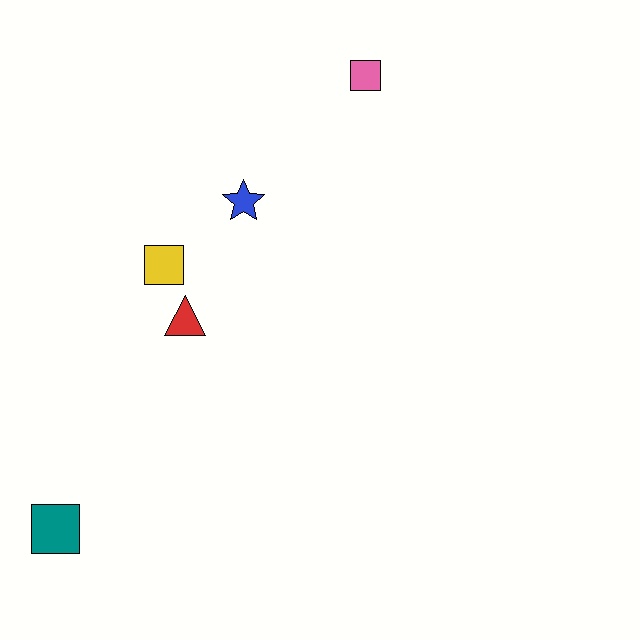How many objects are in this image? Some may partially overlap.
There are 5 objects.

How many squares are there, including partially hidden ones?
There are 3 squares.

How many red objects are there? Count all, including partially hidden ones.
There is 1 red object.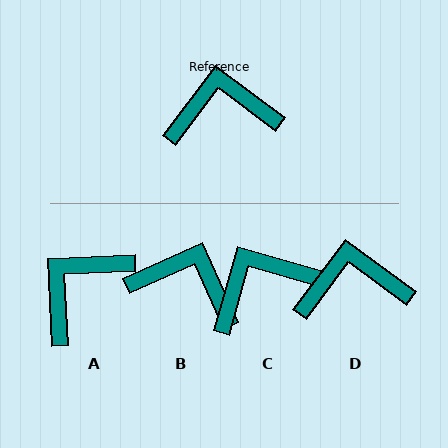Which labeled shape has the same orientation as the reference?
D.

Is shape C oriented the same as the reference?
No, it is off by about 21 degrees.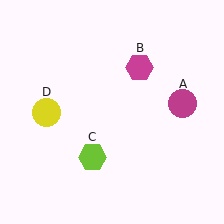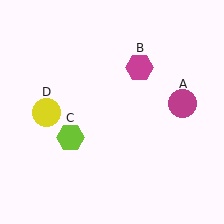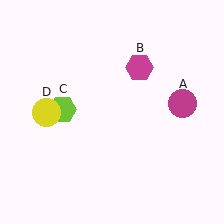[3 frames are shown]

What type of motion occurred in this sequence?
The lime hexagon (object C) rotated clockwise around the center of the scene.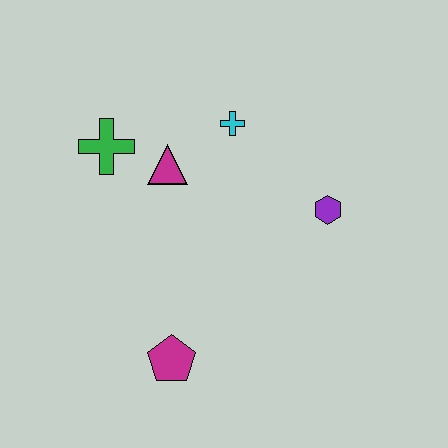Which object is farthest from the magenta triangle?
The magenta pentagon is farthest from the magenta triangle.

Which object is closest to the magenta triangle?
The green cross is closest to the magenta triangle.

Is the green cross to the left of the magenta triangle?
Yes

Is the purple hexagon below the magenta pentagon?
No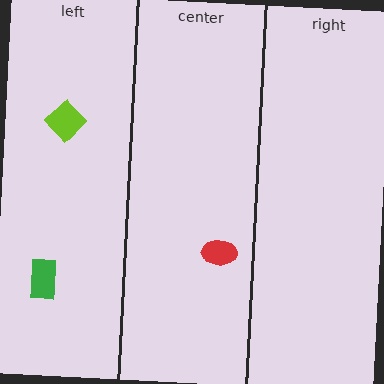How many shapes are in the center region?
1.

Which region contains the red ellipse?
The center region.